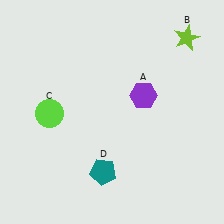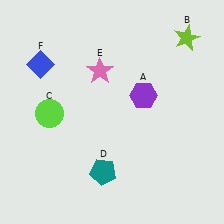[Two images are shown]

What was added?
A pink star (E), a blue diamond (F) were added in Image 2.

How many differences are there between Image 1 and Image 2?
There are 2 differences between the two images.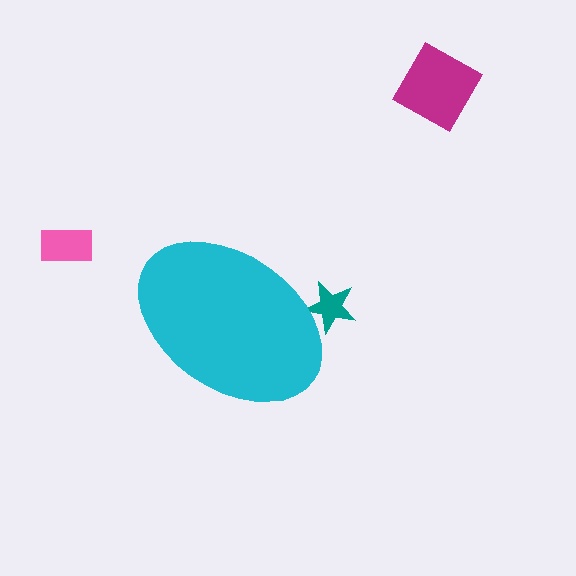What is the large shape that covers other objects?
A cyan ellipse.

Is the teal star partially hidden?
Yes, the teal star is partially hidden behind the cyan ellipse.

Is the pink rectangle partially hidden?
No, the pink rectangle is fully visible.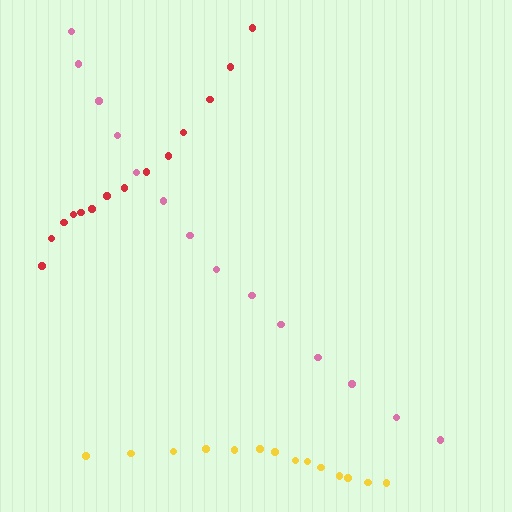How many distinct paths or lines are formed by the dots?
There are 3 distinct paths.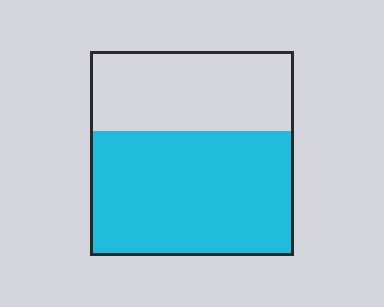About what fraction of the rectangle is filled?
About three fifths (3/5).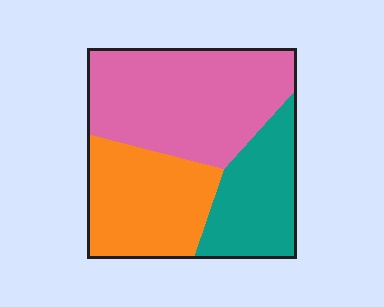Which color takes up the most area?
Pink, at roughly 45%.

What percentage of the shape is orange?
Orange takes up between a sixth and a third of the shape.